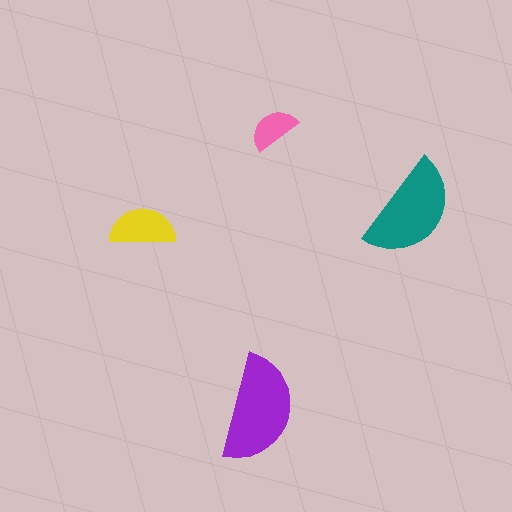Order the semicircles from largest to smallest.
the purple one, the teal one, the yellow one, the pink one.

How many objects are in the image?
There are 4 objects in the image.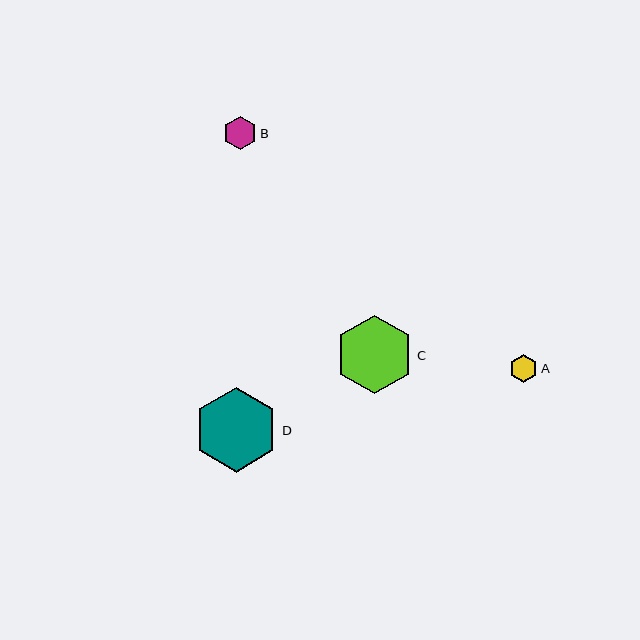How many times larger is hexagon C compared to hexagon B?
Hexagon C is approximately 2.3 times the size of hexagon B.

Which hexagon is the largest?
Hexagon D is the largest with a size of approximately 85 pixels.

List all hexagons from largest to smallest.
From largest to smallest: D, C, B, A.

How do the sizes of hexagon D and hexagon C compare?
Hexagon D and hexagon C are approximately the same size.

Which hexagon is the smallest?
Hexagon A is the smallest with a size of approximately 29 pixels.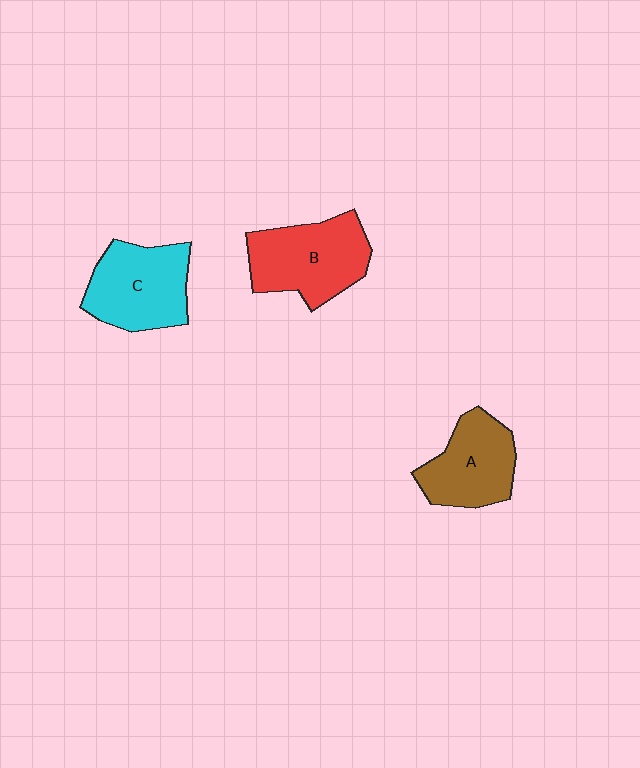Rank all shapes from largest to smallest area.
From largest to smallest: B (red), C (cyan), A (brown).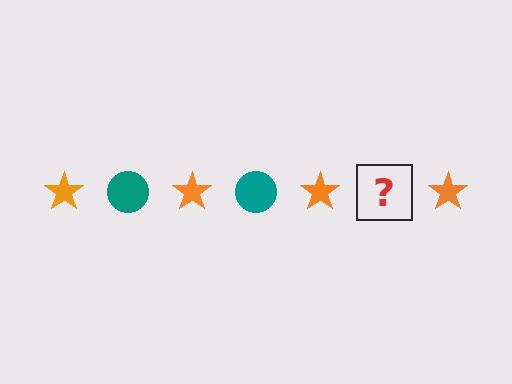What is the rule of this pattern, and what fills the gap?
The rule is that the pattern alternates between orange star and teal circle. The gap should be filled with a teal circle.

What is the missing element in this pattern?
The missing element is a teal circle.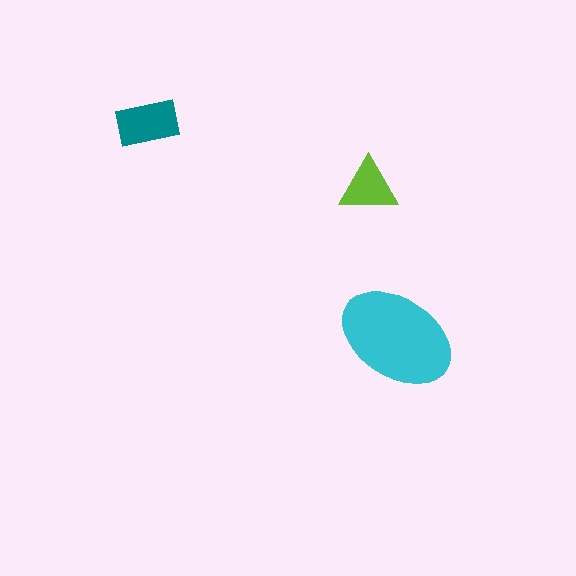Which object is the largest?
The cyan ellipse.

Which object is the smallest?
The lime triangle.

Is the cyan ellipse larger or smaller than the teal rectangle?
Larger.